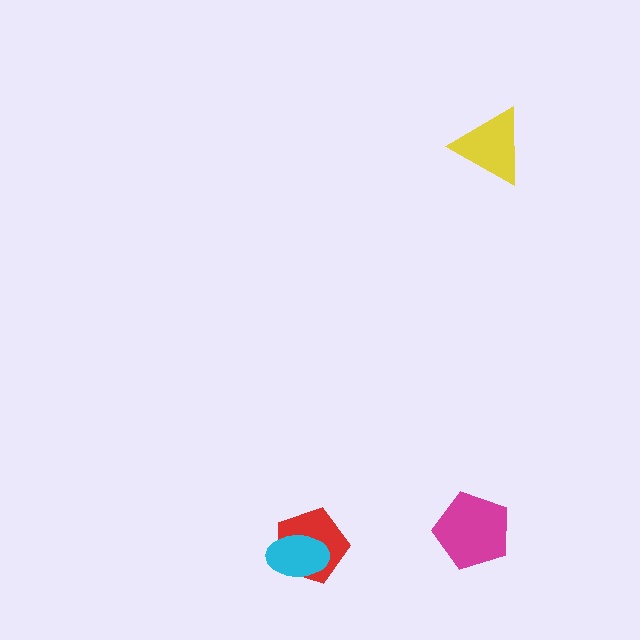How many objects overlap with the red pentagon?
1 object overlaps with the red pentagon.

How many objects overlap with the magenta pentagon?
0 objects overlap with the magenta pentagon.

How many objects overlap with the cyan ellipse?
1 object overlaps with the cyan ellipse.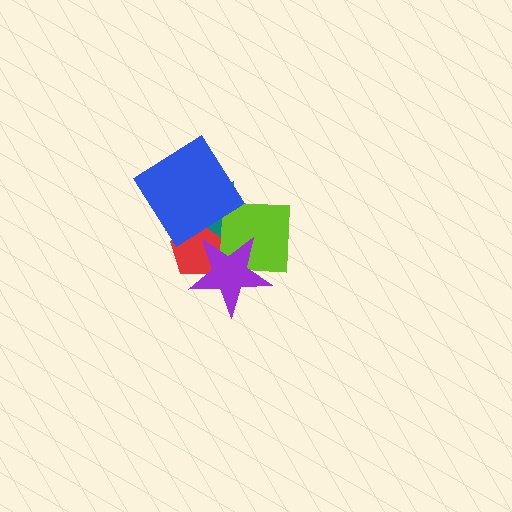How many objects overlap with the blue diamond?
2 objects overlap with the blue diamond.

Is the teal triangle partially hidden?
Yes, it is partially covered by another shape.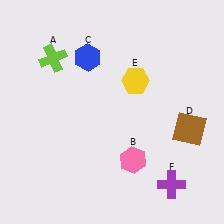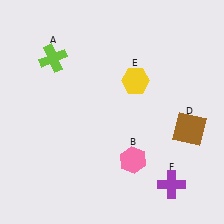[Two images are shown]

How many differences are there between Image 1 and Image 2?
There is 1 difference between the two images.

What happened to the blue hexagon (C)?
The blue hexagon (C) was removed in Image 2. It was in the top-left area of Image 1.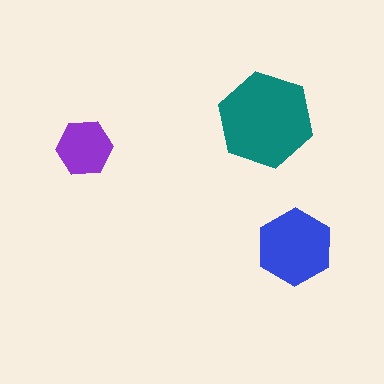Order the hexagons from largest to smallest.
the teal one, the blue one, the purple one.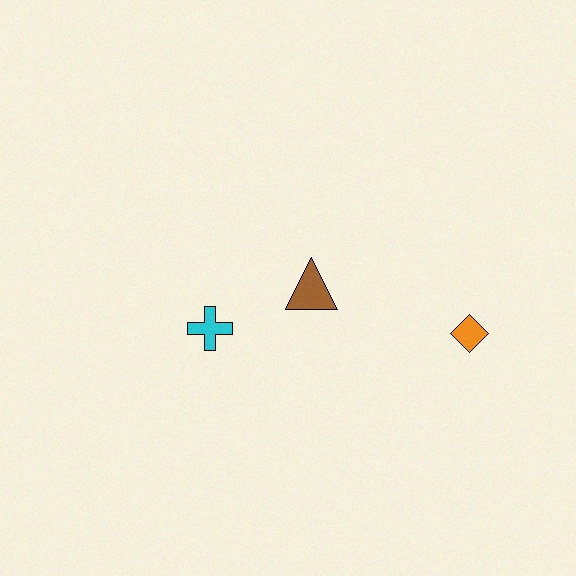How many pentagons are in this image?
There are no pentagons.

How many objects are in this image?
There are 3 objects.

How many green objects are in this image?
There are no green objects.